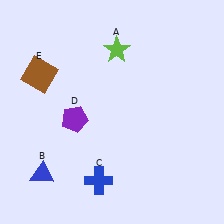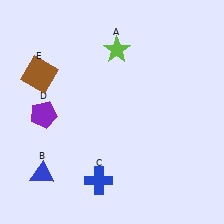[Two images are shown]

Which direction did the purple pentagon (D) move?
The purple pentagon (D) moved left.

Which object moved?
The purple pentagon (D) moved left.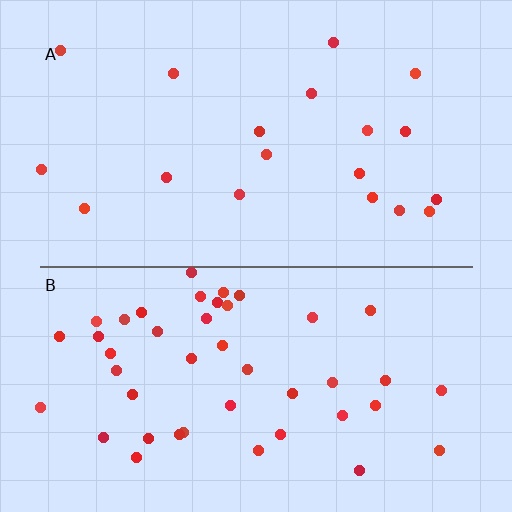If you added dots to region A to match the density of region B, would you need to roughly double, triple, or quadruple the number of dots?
Approximately double.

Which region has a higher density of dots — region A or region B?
B (the bottom).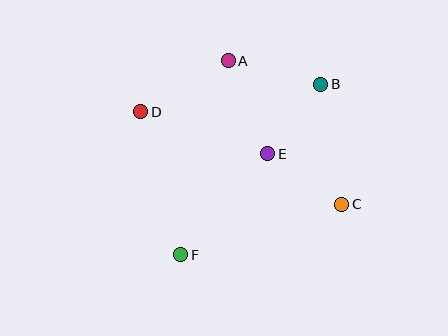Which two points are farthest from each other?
Points C and D are farthest from each other.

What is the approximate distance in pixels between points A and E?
The distance between A and E is approximately 101 pixels.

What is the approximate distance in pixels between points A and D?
The distance between A and D is approximately 101 pixels.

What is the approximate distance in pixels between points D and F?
The distance between D and F is approximately 148 pixels.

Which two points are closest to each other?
Points B and E are closest to each other.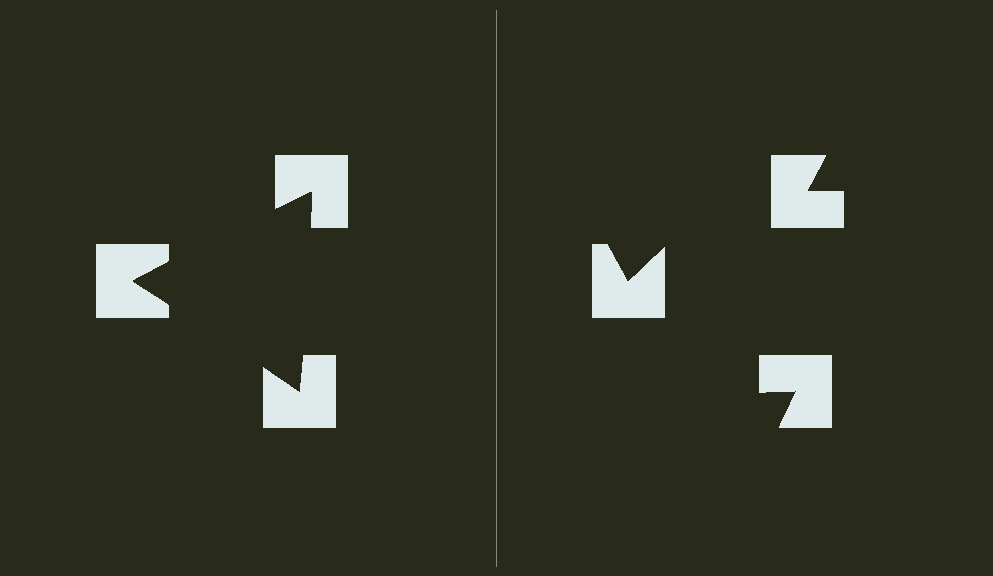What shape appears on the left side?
An illusory triangle.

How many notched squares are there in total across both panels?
6 — 3 on each side.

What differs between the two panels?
The notched squares are positioned identically on both sides; only the wedge orientations differ. On the left they align to a triangle; on the right they are misaligned.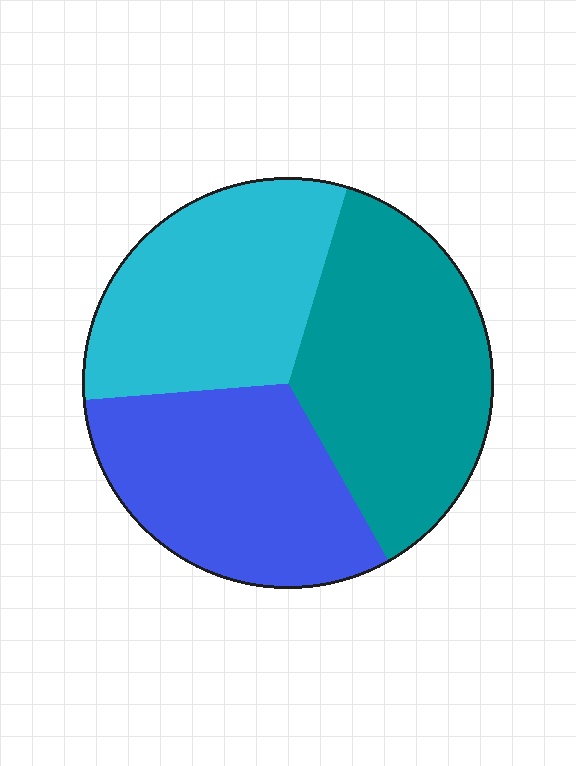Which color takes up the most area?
Teal, at roughly 35%.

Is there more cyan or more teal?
Teal.